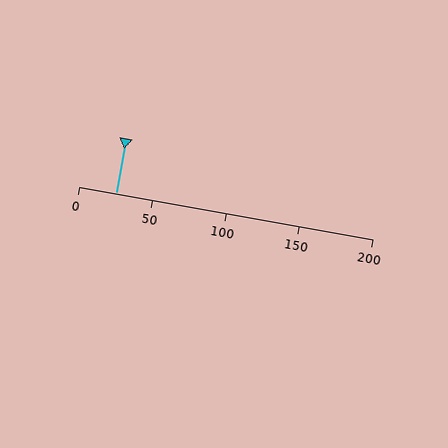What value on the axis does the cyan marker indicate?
The marker indicates approximately 25.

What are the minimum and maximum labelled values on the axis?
The axis runs from 0 to 200.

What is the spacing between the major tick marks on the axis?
The major ticks are spaced 50 apart.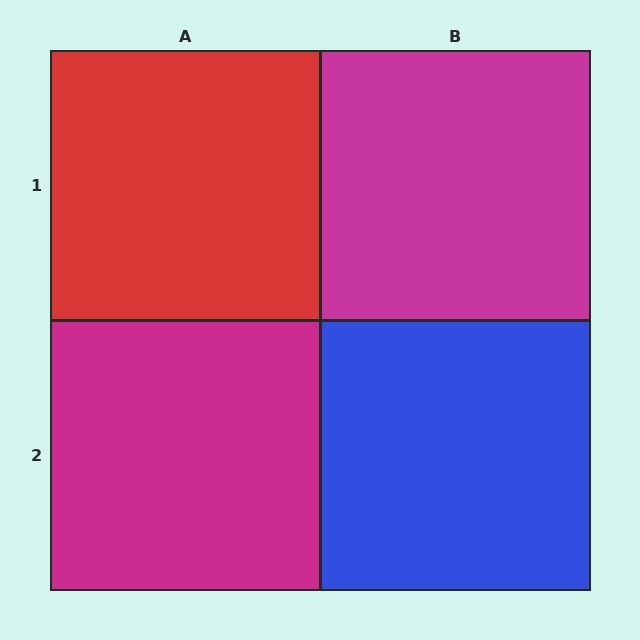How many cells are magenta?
2 cells are magenta.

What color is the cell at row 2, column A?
Magenta.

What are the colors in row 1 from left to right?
Red, magenta.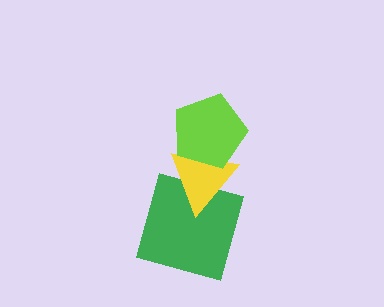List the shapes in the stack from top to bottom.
From top to bottom: the lime pentagon, the yellow triangle, the green square.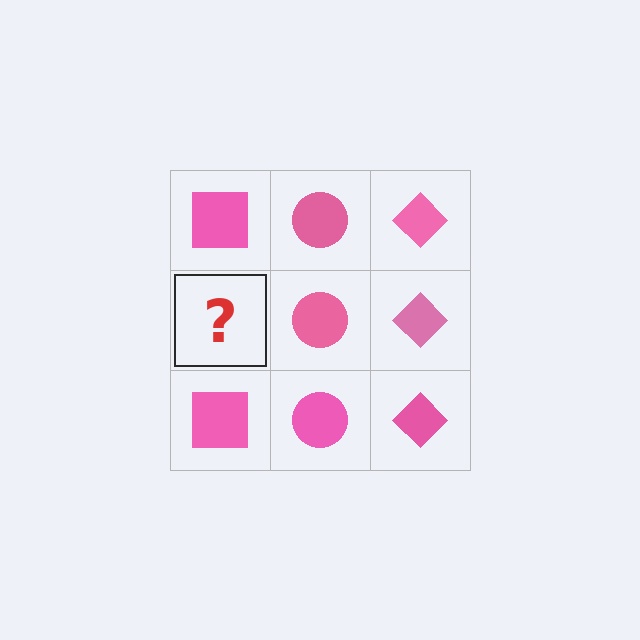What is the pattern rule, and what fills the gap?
The rule is that each column has a consistent shape. The gap should be filled with a pink square.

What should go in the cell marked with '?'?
The missing cell should contain a pink square.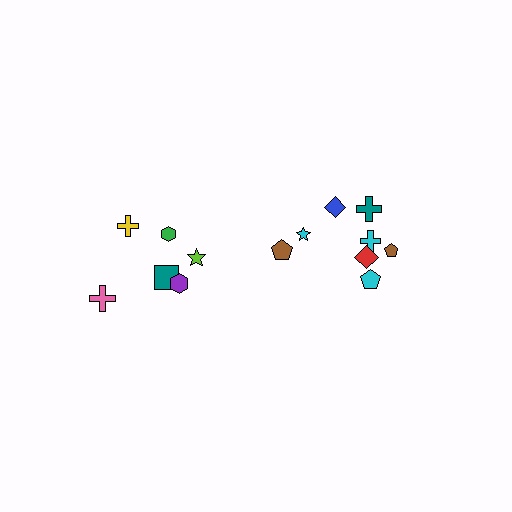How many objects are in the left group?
There are 6 objects.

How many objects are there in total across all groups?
There are 14 objects.